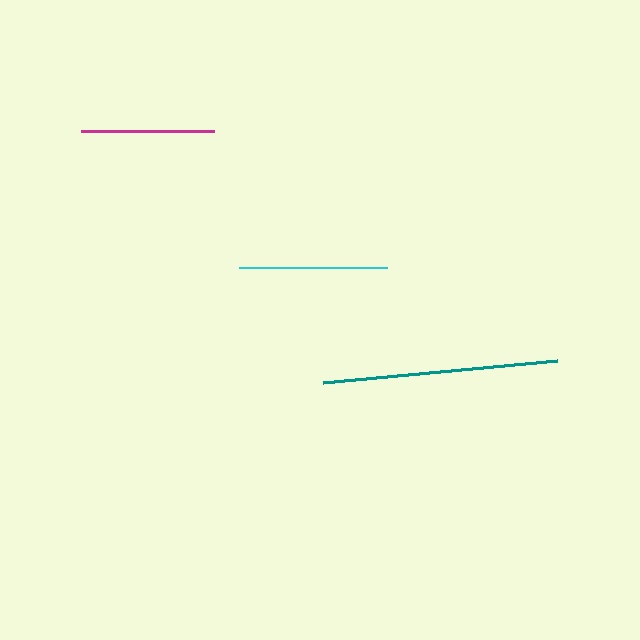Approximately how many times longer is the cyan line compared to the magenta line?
The cyan line is approximately 1.1 times the length of the magenta line.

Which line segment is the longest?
The teal line is the longest at approximately 235 pixels.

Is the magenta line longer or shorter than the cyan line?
The cyan line is longer than the magenta line.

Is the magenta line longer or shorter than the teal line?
The teal line is longer than the magenta line.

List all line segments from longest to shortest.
From longest to shortest: teal, cyan, magenta.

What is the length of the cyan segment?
The cyan segment is approximately 148 pixels long.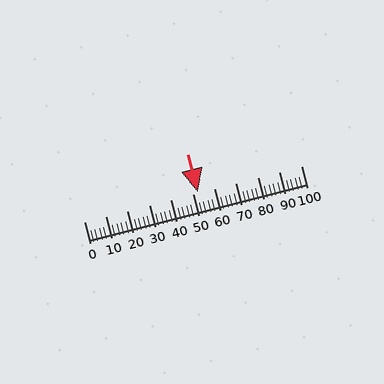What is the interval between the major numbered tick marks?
The major tick marks are spaced 10 units apart.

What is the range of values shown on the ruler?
The ruler shows values from 0 to 100.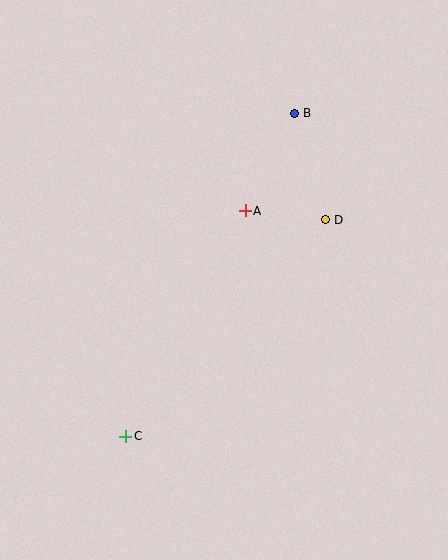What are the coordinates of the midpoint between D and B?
The midpoint between D and B is at (310, 167).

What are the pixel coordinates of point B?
Point B is at (295, 113).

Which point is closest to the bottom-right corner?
Point C is closest to the bottom-right corner.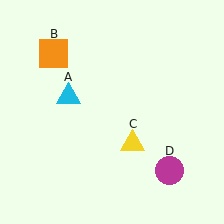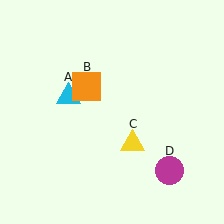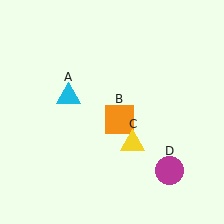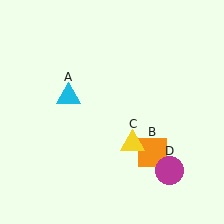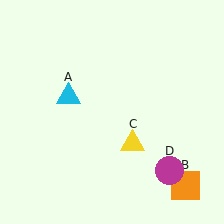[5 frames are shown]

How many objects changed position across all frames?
1 object changed position: orange square (object B).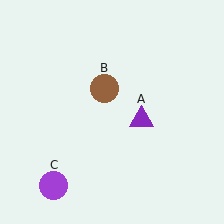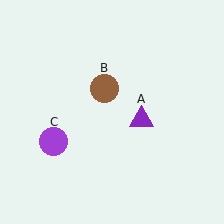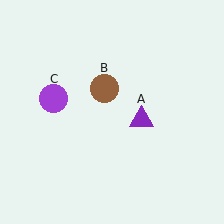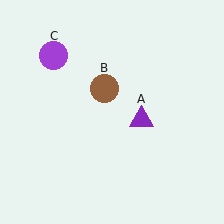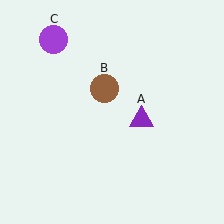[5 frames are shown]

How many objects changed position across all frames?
1 object changed position: purple circle (object C).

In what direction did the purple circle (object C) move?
The purple circle (object C) moved up.